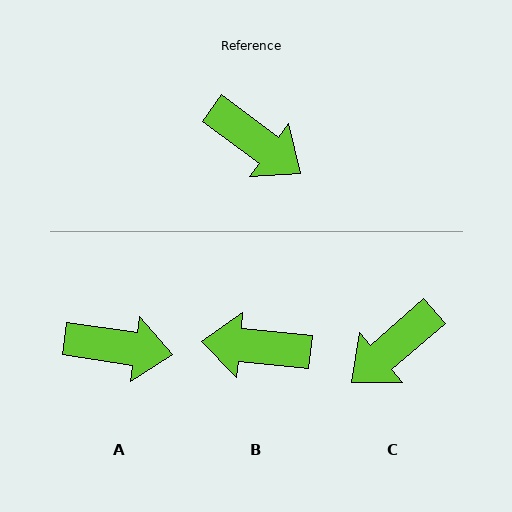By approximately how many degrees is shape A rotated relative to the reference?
Approximately 28 degrees counter-clockwise.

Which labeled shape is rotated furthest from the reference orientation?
B, about 149 degrees away.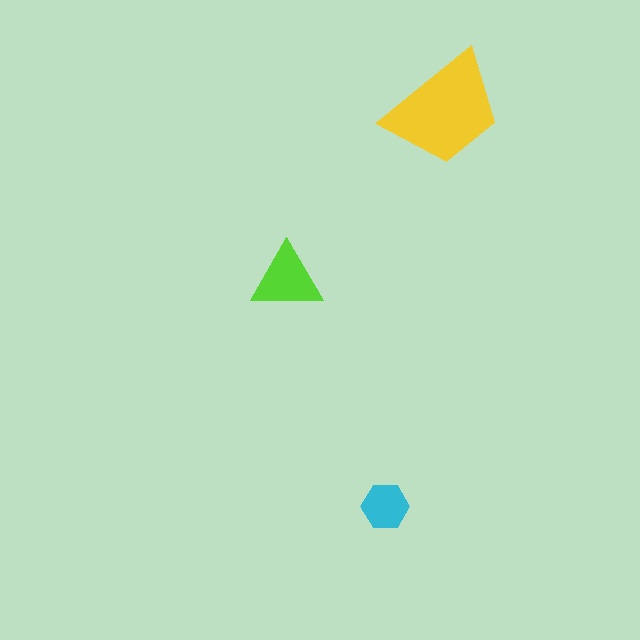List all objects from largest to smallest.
The yellow trapezoid, the lime triangle, the cyan hexagon.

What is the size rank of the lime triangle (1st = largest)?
2nd.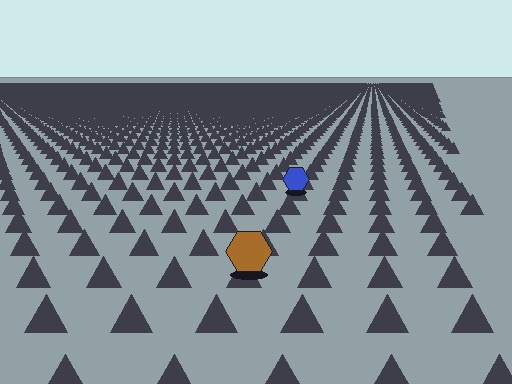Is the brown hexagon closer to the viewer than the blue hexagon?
Yes. The brown hexagon is closer — you can tell from the texture gradient: the ground texture is coarser near it.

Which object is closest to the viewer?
The brown hexagon is closest. The texture marks near it are larger and more spread out.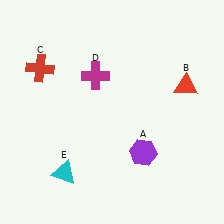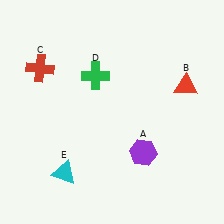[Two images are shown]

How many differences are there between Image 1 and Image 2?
There is 1 difference between the two images.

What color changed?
The cross (D) changed from magenta in Image 1 to green in Image 2.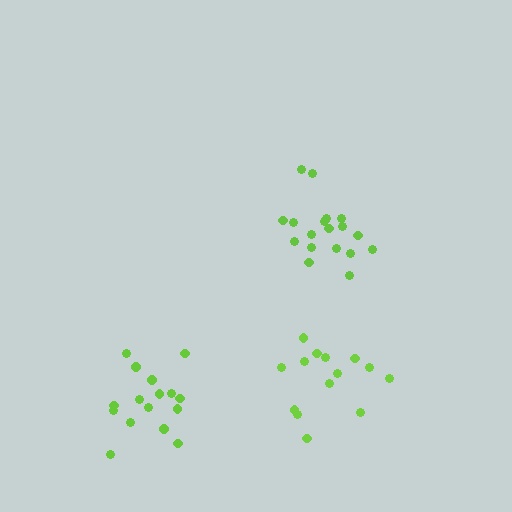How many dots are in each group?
Group 1: 16 dots, Group 2: 18 dots, Group 3: 14 dots (48 total).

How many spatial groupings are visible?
There are 3 spatial groupings.